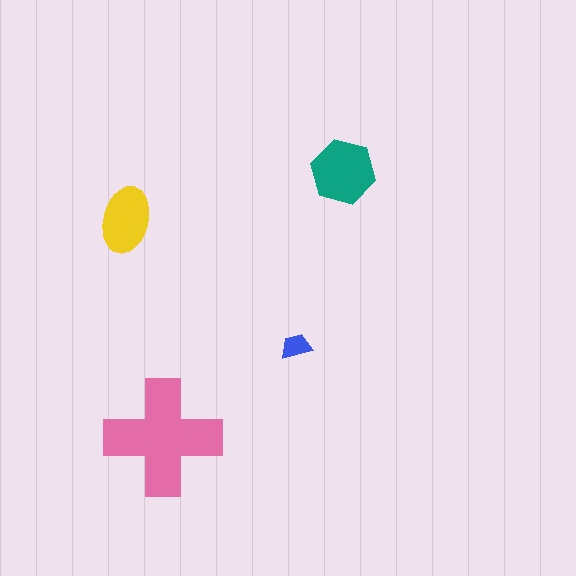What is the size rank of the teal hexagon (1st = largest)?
2nd.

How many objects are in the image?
There are 4 objects in the image.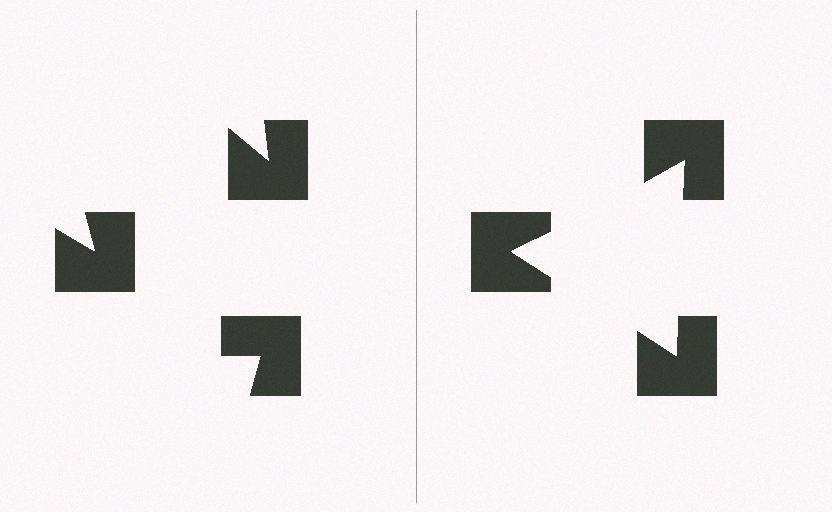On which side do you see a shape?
An illusory triangle appears on the right side. On the left side the wedge cuts are rotated, so no coherent shape forms.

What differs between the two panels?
The notched squares are positioned identically on both sides; only the wedge orientations differ. On the right they align to a triangle; on the left they are misaligned.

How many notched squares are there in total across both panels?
6 — 3 on each side.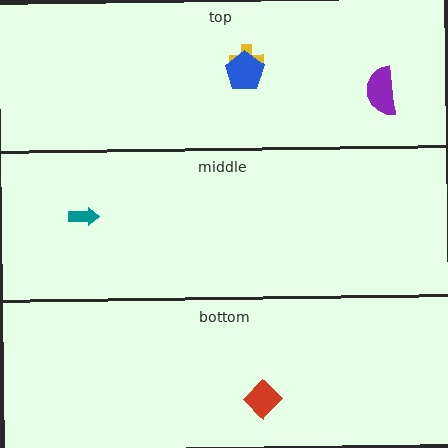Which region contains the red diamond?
The bottom region.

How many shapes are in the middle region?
1.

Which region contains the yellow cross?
The top region.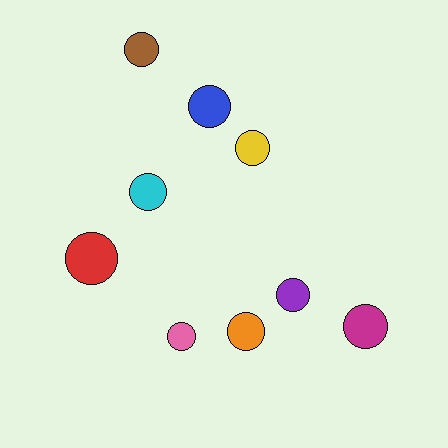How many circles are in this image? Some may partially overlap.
There are 9 circles.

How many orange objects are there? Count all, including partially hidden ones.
There is 1 orange object.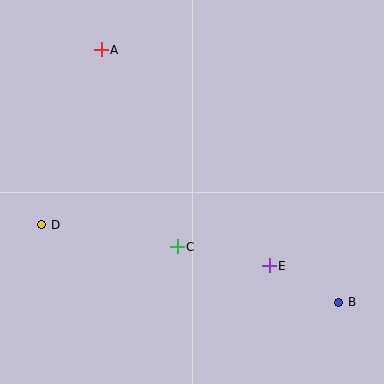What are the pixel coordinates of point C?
Point C is at (177, 247).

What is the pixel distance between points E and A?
The distance between E and A is 273 pixels.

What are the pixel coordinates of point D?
Point D is at (42, 225).